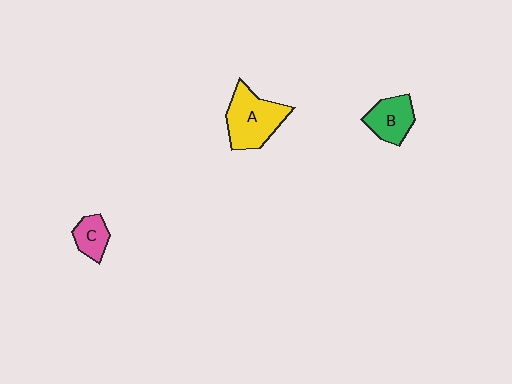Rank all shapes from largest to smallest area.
From largest to smallest: A (yellow), B (green), C (pink).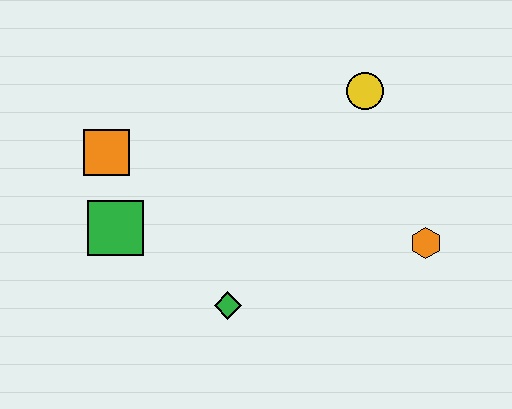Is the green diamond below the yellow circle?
Yes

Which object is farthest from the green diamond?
The yellow circle is farthest from the green diamond.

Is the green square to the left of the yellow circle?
Yes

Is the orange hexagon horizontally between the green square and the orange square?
No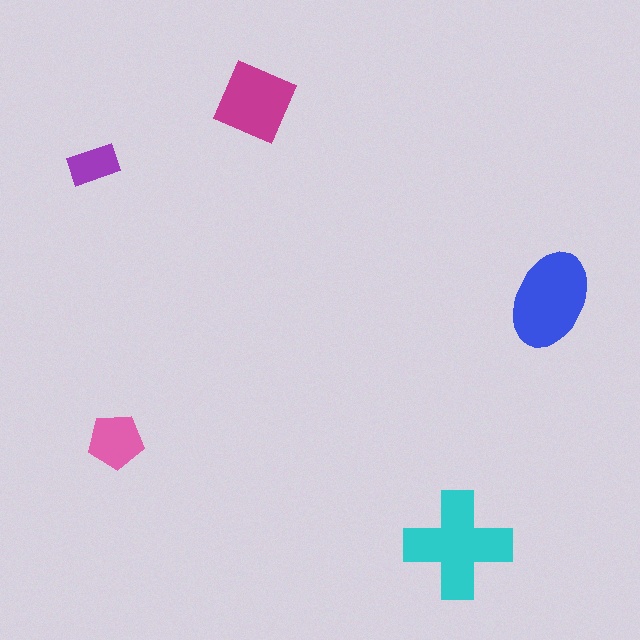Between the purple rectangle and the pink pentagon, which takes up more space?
The pink pentagon.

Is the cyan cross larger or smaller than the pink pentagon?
Larger.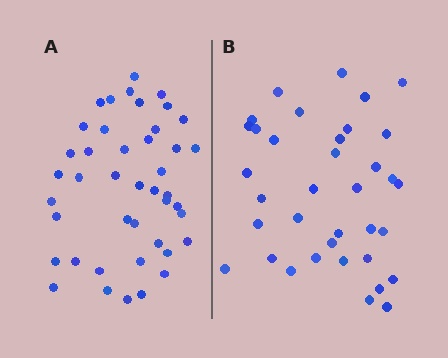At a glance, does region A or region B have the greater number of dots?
Region A (the left region) has more dots.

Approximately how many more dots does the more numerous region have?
Region A has roughly 8 or so more dots than region B.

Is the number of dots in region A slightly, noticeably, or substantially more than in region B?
Region A has only slightly more — the two regions are fairly close. The ratio is roughly 1.2 to 1.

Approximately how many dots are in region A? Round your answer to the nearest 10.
About 40 dots. (The exact count is 43, which rounds to 40.)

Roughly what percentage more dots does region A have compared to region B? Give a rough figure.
About 20% more.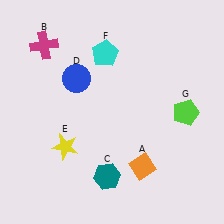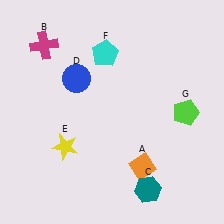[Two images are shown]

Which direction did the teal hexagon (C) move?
The teal hexagon (C) moved right.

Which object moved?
The teal hexagon (C) moved right.